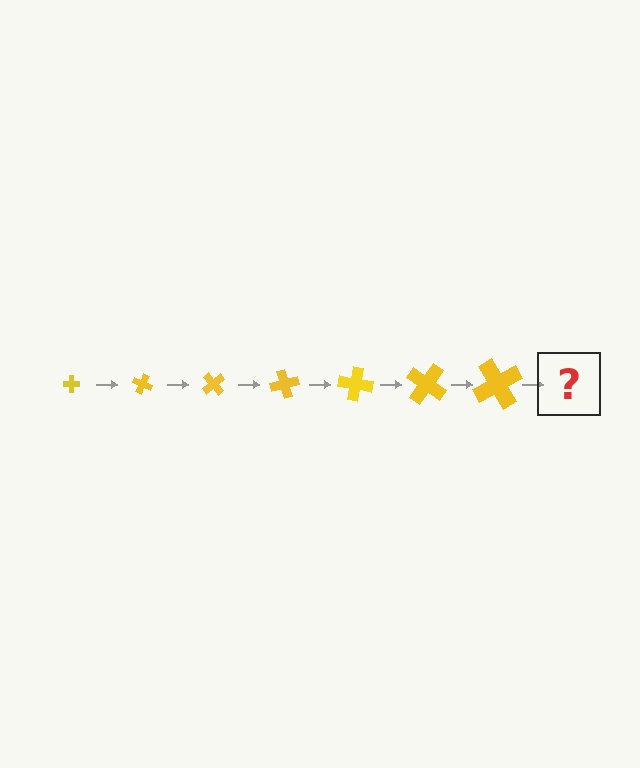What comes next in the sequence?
The next element should be a cross, larger than the previous one and rotated 175 degrees from the start.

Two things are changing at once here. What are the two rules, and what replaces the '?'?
The two rules are that the cross grows larger each step and it rotates 25 degrees each step. The '?' should be a cross, larger than the previous one and rotated 175 degrees from the start.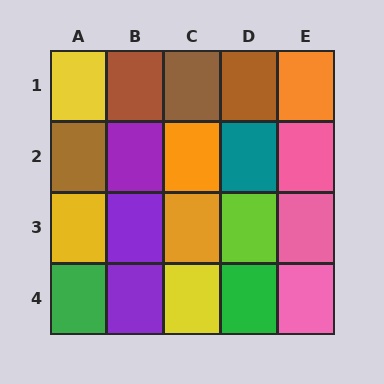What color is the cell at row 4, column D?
Green.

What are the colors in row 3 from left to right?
Yellow, purple, orange, lime, pink.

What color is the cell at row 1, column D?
Brown.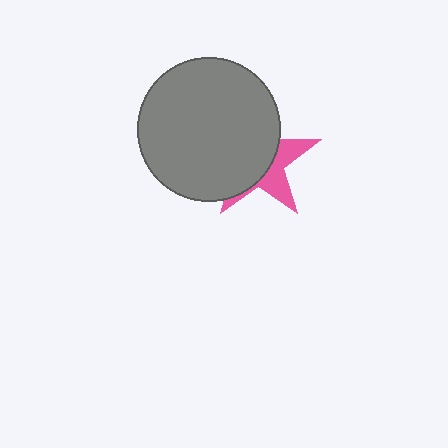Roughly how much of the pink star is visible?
A small part of it is visible (roughly 36%).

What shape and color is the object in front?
The object in front is a gray circle.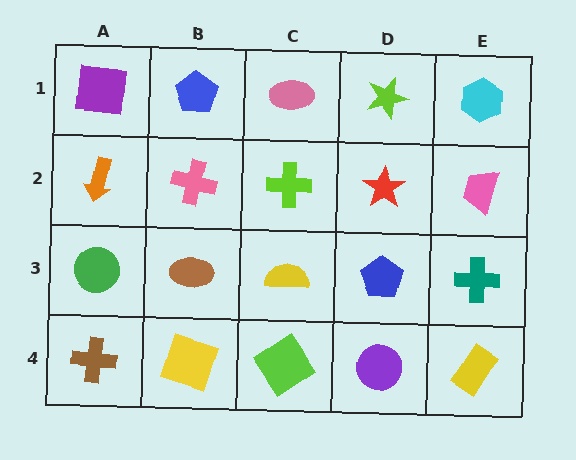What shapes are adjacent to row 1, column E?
A pink trapezoid (row 2, column E), a lime star (row 1, column D).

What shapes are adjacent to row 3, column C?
A lime cross (row 2, column C), a lime diamond (row 4, column C), a brown ellipse (row 3, column B), a blue pentagon (row 3, column D).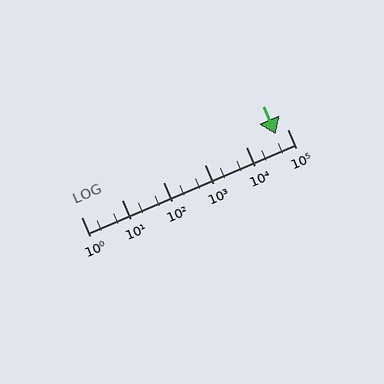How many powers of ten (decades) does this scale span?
The scale spans 5 decades, from 1 to 100000.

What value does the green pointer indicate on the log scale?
The pointer indicates approximately 52000.